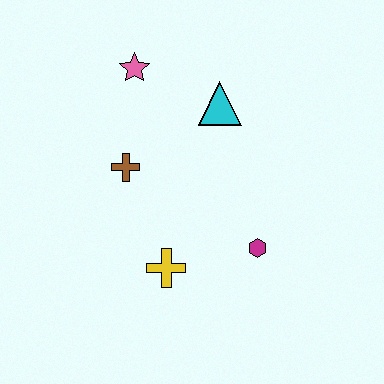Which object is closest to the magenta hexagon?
The yellow cross is closest to the magenta hexagon.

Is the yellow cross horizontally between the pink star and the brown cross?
No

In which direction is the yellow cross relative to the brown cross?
The yellow cross is below the brown cross.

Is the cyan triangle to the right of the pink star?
Yes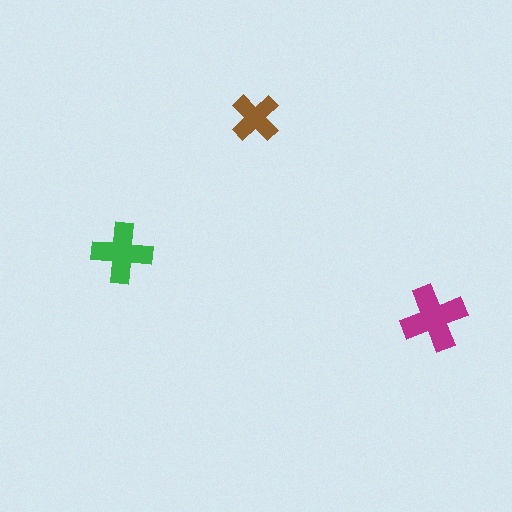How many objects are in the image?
There are 3 objects in the image.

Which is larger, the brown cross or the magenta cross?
The magenta one.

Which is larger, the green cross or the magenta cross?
The magenta one.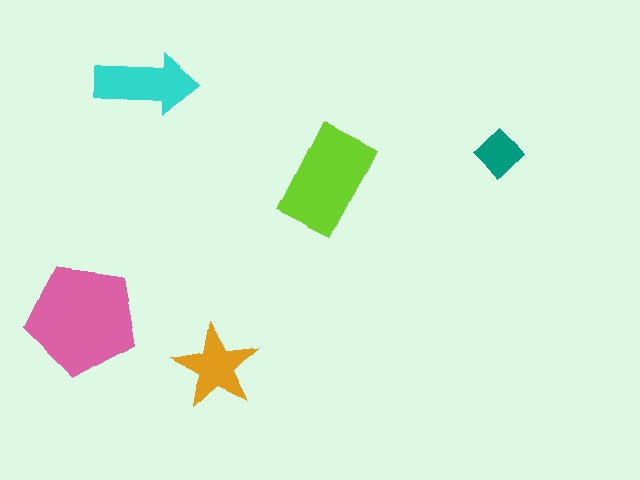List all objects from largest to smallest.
The pink pentagon, the lime rectangle, the cyan arrow, the orange star, the teal diamond.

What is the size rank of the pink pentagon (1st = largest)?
1st.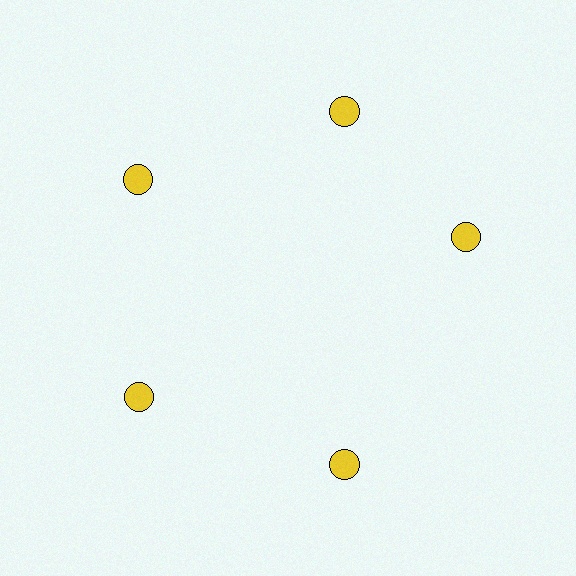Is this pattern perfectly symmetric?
No. The 5 yellow circles are arranged in a ring, but one element near the 3 o'clock position is rotated out of alignment along the ring, breaking the 5-fold rotational symmetry.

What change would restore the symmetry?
The symmetry would be restored by rotating it back into even spacing with its neighbors so that all 5 circles sit at equal angles and equal distance from the center.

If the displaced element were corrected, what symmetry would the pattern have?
It would have 5-fold rotational symmetry — the pattern would map onto itself every 72 degrees.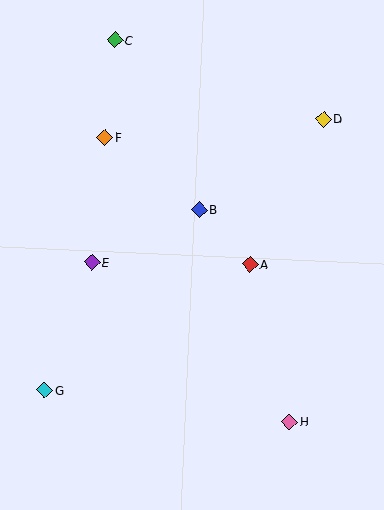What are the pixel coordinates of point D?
Point D is at (324, 119).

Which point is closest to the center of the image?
Point B at (199, 209) is closest to the center.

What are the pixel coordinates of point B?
Point B is at (199, 209).